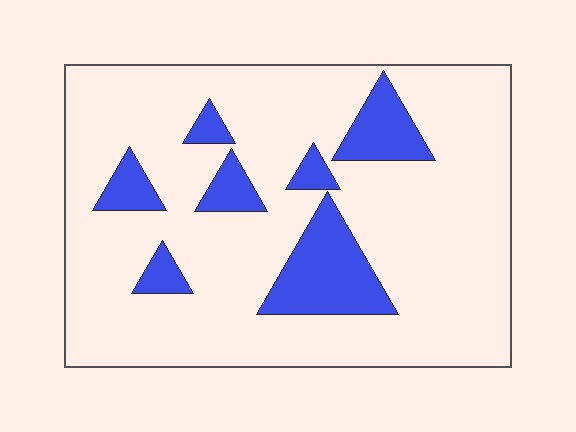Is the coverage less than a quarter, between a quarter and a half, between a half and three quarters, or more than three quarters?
Less than a quarter.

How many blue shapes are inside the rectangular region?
7.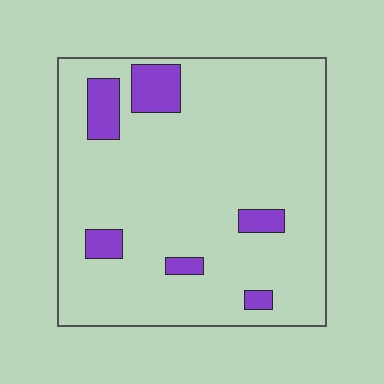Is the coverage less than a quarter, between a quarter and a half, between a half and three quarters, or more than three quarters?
Less than a quarter.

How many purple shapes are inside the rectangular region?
6.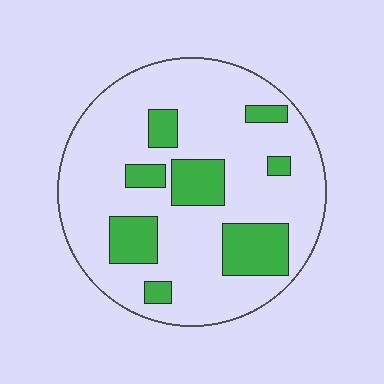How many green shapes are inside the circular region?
8.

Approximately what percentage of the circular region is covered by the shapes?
Approximately 20%.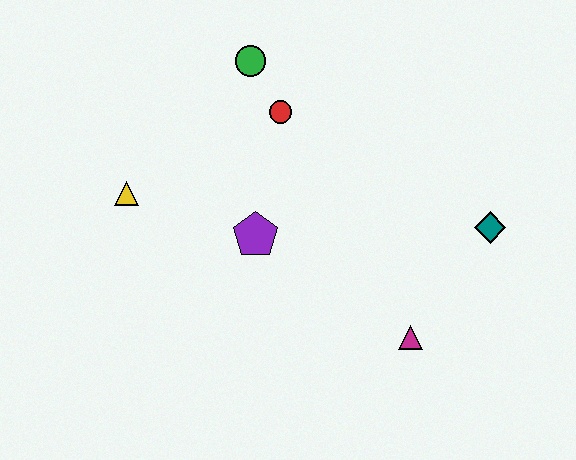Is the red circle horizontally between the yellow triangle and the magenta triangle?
Yes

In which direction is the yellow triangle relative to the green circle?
The yellow triangle is below the green circle.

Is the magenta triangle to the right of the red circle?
Yes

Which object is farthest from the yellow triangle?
The teal diamond is farthest from the yellow triangle.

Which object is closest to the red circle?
The green circle is closest to the red circle.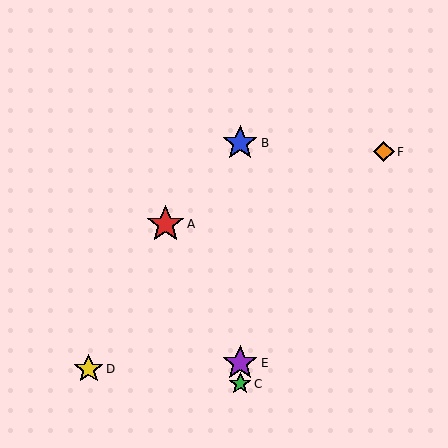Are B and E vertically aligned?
Yes, both are at x≈240.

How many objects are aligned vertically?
3 objects (B, C, E) are aligned vertically.